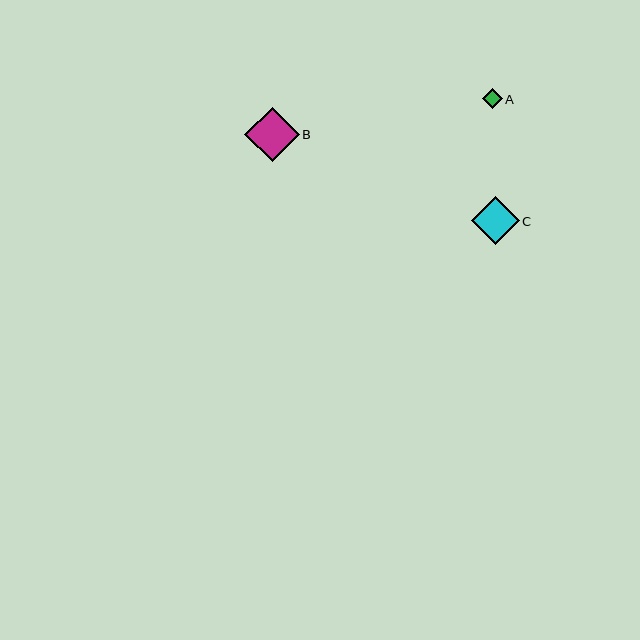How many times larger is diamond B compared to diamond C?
Diamond B is approximately 1.1 times the size of diamond C.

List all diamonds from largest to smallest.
From largest to smallest: B, C, A.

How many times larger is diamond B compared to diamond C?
Diamond B is approximately 1.1 times the size of diamond C.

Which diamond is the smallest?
Diamond A is the smallest with a size of approximately 20 pixels.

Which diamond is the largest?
Diamond B is the largest with a size of approximately 55 pixels.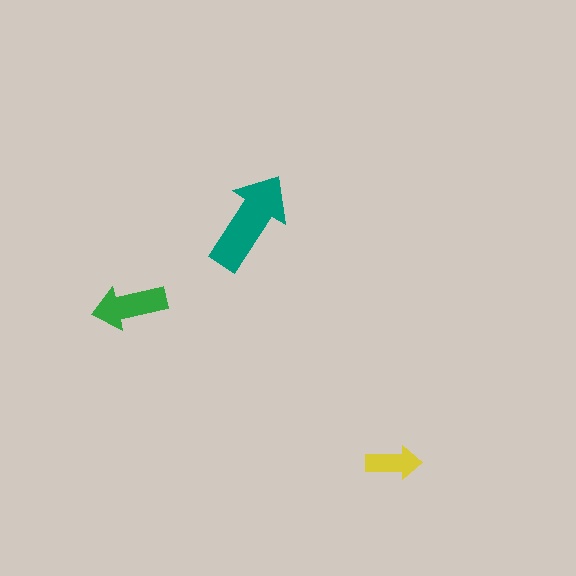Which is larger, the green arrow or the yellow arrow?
The green one.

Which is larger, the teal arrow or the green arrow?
The teal one.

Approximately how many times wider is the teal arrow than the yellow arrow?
About 2 times wider.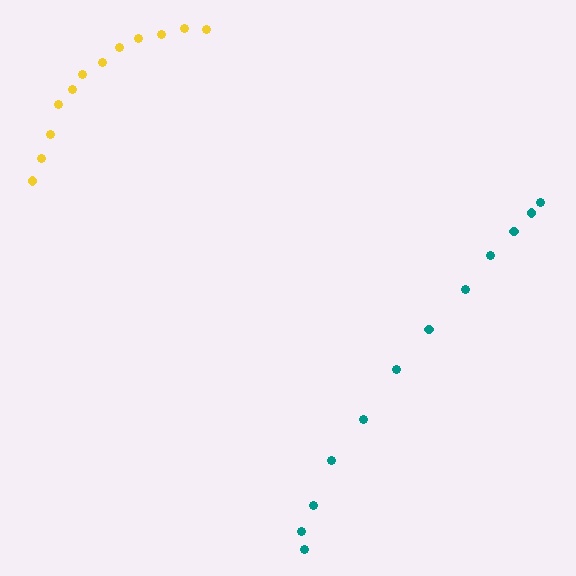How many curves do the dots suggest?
There are 2 distinct paths.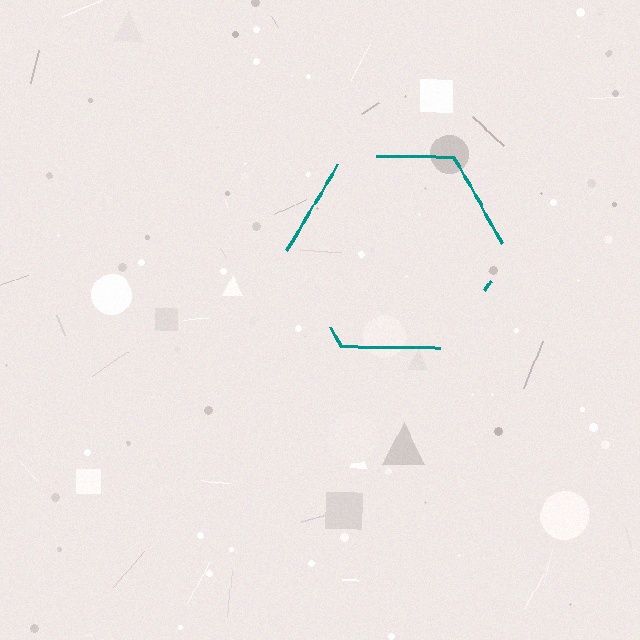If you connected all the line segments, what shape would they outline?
They would outline a hexagon.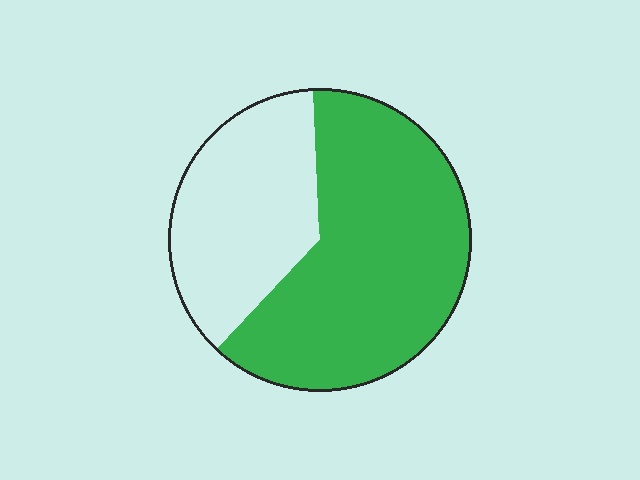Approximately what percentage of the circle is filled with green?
Approximately 65%.